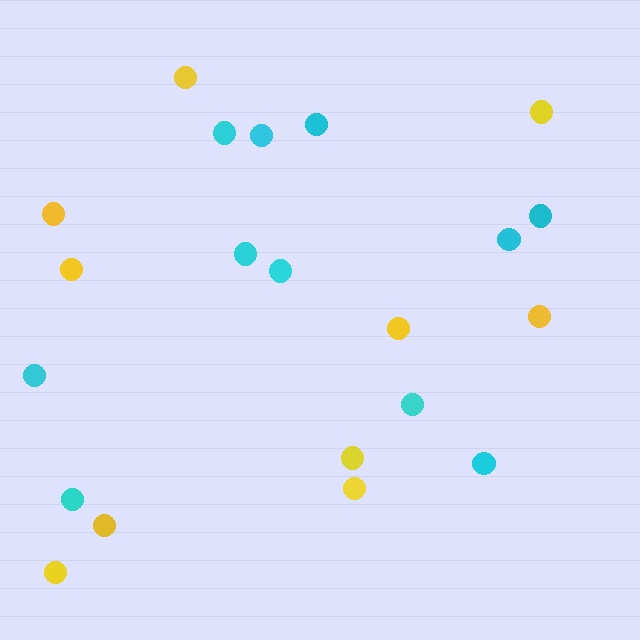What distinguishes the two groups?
There are 2 groups: one group of cyan circles (11) and one group of yellow circles (10).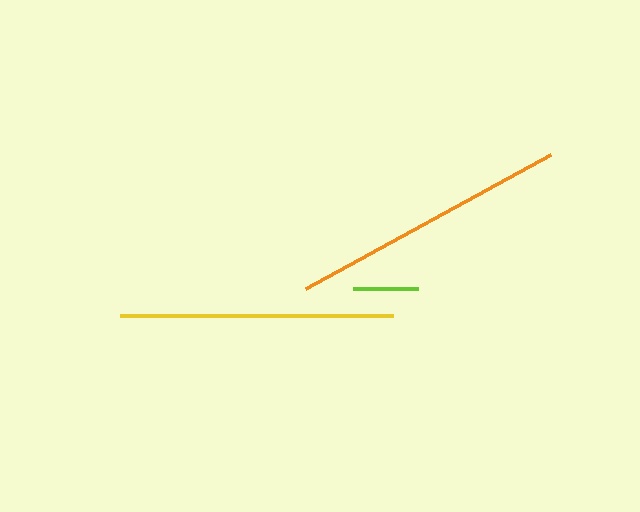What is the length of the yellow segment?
The yellow segment is approximately 272 pixels long.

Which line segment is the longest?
The orange line is the longest at approximately 279 pixels.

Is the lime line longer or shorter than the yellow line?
The yellow line is longer than the lime line.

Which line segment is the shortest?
The lime line is the shortest at approximately 64 pixels.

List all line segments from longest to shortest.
From longest to shortest: orange, yellow, lime.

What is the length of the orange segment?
The orange segment is approximately 279 pixels long.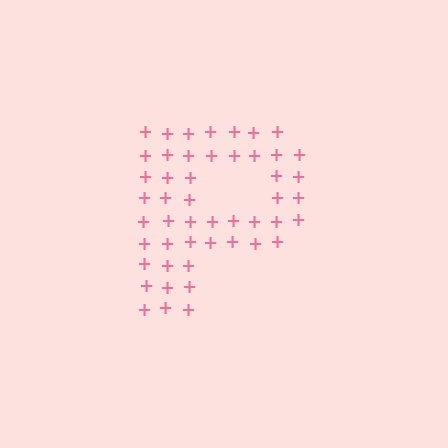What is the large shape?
The large shape is the letter P.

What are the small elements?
The small elements are plus signs.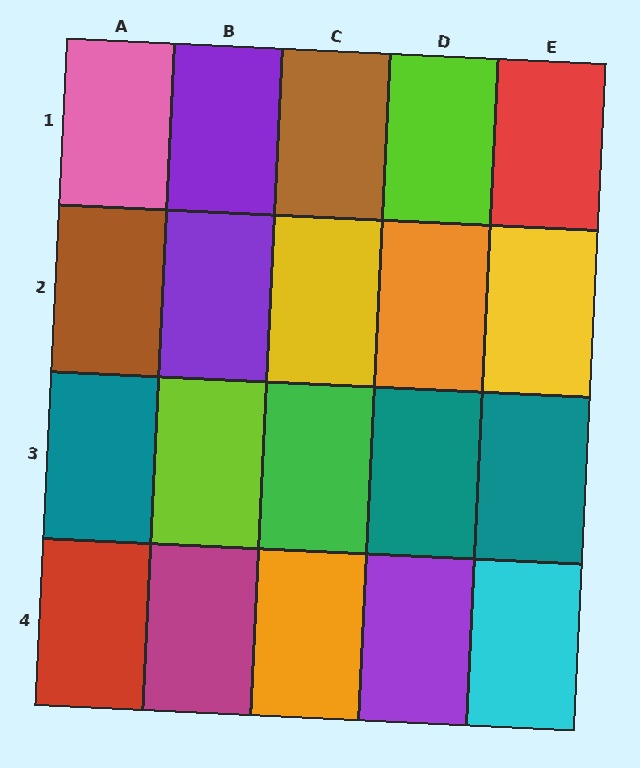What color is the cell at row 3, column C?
Green.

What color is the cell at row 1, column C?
Brown.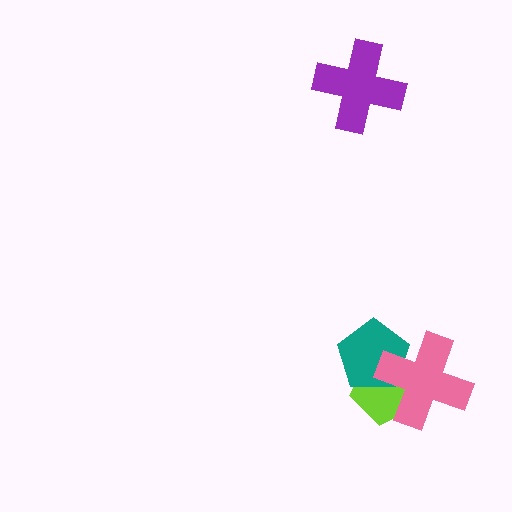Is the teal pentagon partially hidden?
Yes, it is partially covered by another shape.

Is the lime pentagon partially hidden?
Yes, it is partially covered by another shape.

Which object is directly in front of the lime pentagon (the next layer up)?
The teal pentagon is directly in front of the lime pentagon.